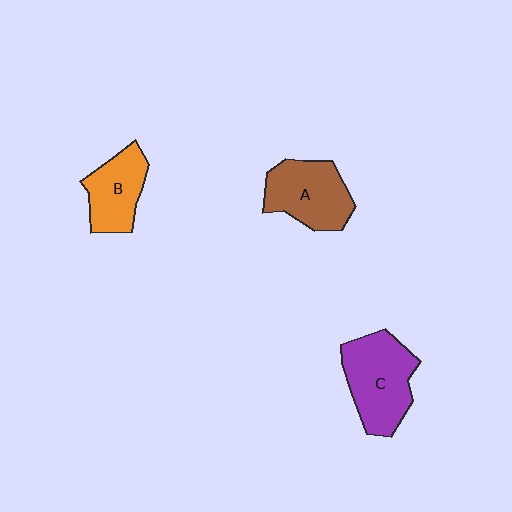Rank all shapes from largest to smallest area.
From largest to smallest: C (purple), A (brown), B (orange).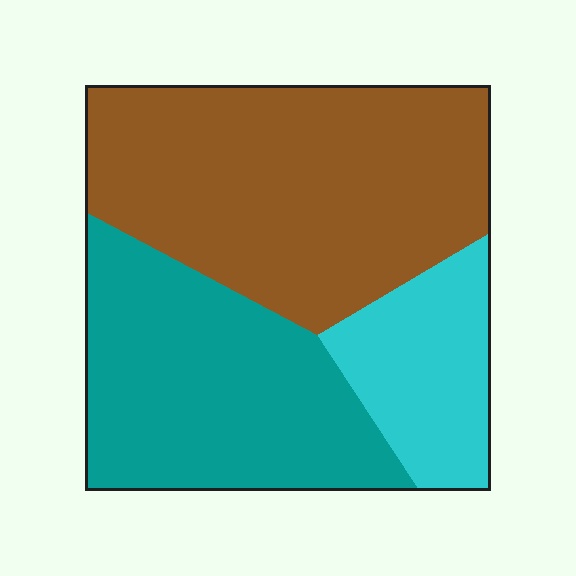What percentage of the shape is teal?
Teal covers 36% of the shape.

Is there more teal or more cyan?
Teal.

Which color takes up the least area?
Cyan, at roughly 15%.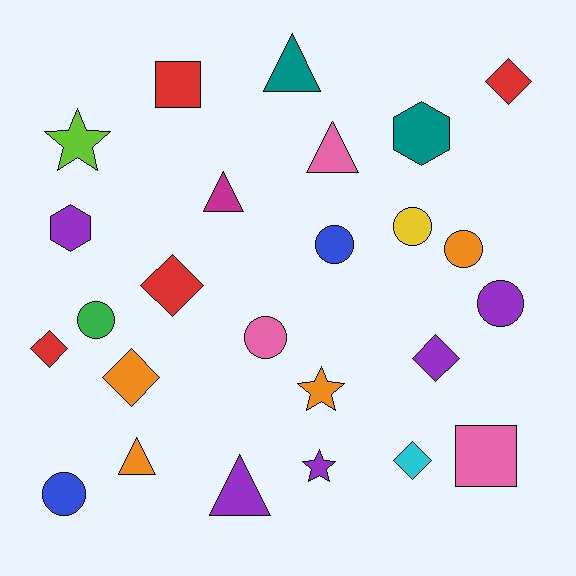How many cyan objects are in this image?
There is 1 cyan object.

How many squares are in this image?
There are 2 squares.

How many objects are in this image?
There are 25 objects.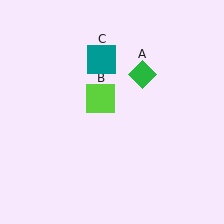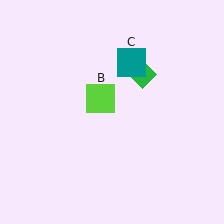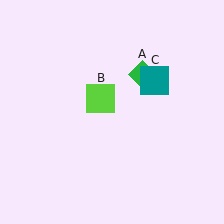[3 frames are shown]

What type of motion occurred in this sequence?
The teal square (object C) rotated clockwise around the center of the scene.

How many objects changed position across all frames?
1 object changed position: teal square (object C).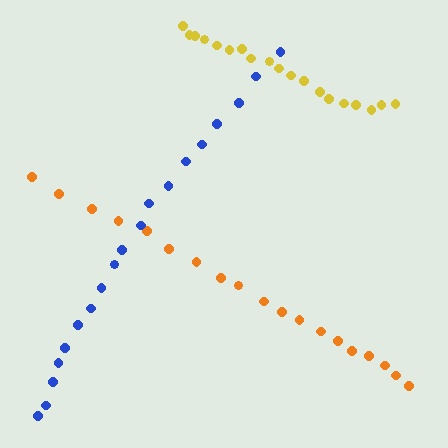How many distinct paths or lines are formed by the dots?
There are 3 distinct paths.